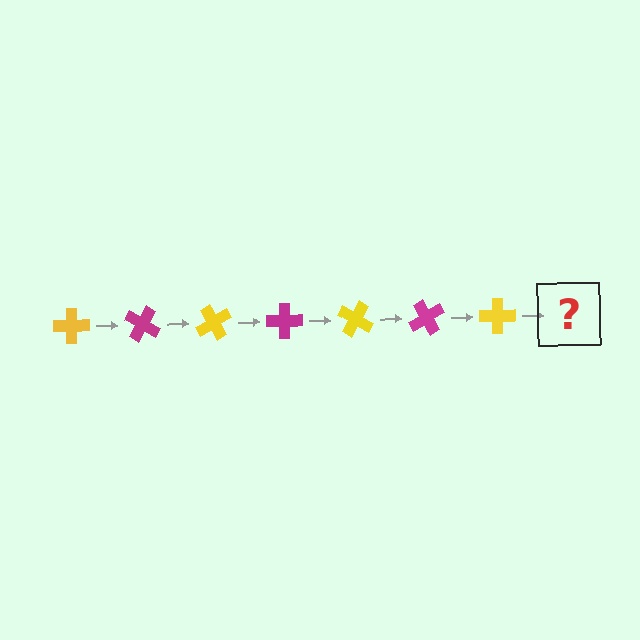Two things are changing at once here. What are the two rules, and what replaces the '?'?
The two rules are that it rotates 30 degrees each step and the color cycles through yellow and magenta. The '?' should be a magenta cross, rotated 210 degrees from the start.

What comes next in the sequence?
The next element should be a magenta cross, rotated 210 degrees from the start.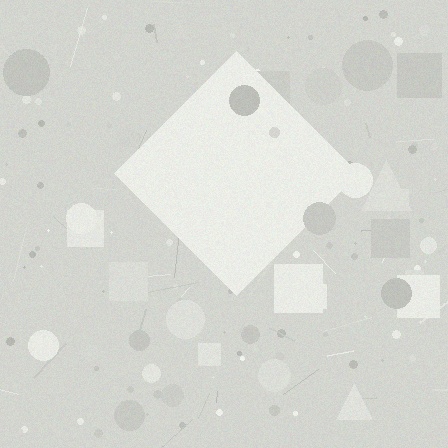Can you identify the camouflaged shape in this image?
The camouflaged shape is a diamond.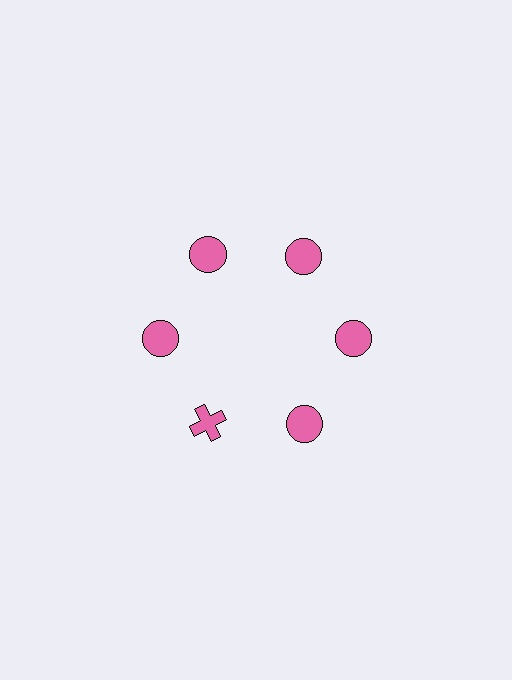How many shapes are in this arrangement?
There are 6 shapes arranged in a ring pattern.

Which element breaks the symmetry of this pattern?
The pink cross at roughly the 7 o'clock position breaks the symmetry. All other shapes are pink circles.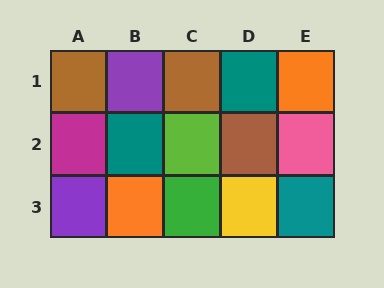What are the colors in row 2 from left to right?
Magenta, teal, lime, brown, pink.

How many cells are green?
1 cell is green.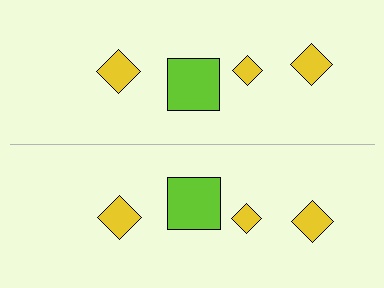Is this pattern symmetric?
Yes, this pattern has bilateral (reflection) symmetry.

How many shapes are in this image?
There are 8 shapes in this image.